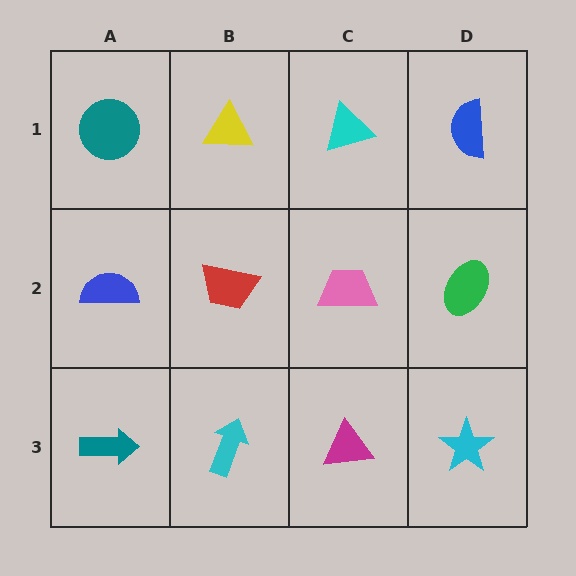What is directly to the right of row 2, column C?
A green ellipse.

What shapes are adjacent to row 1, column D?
A green ellipse (row 2, column D), a cyan triangle (row 1, column C).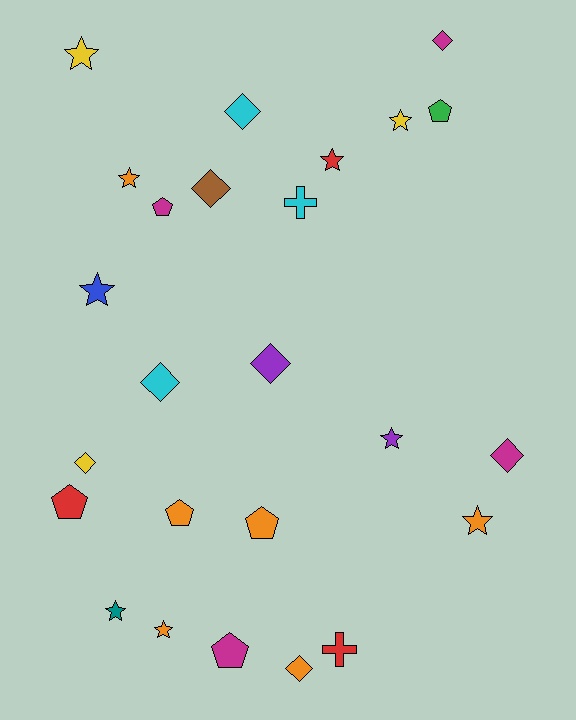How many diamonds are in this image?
There are 8 diamonds.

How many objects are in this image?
There are 25 objects.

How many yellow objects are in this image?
There are 3 yellow objects.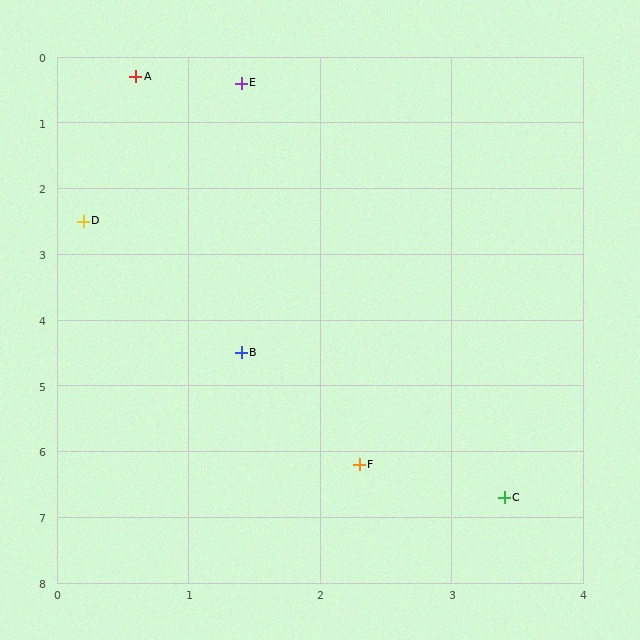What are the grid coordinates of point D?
Point D is at approximately (0.2, 2.5).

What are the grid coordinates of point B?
Point B is at approximately (1.4, 4.5).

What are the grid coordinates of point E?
Point E is at approximately (1.4, 0.4).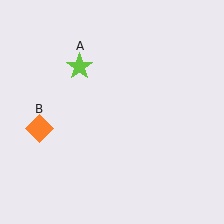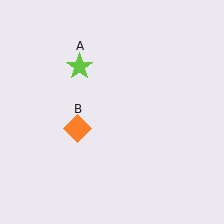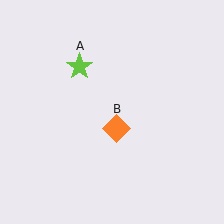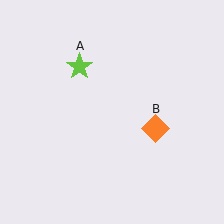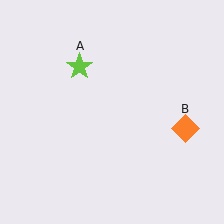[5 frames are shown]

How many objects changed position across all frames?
1 object changed position: orange diamond (object B).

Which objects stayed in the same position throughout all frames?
Lime star (object A) remained stationary.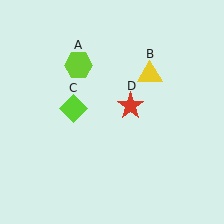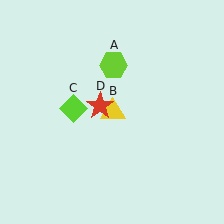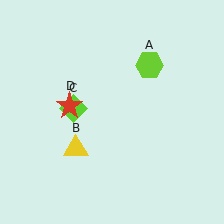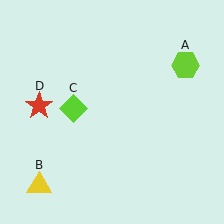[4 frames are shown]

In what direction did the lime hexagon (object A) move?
The lime hexagon (object A) moved right.